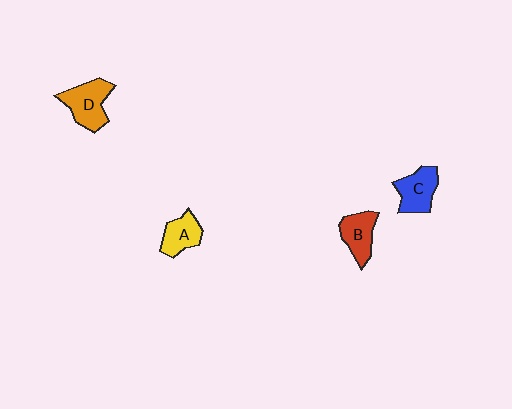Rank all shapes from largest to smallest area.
From largest to smallest: D (orange), C (blue), B (red), A (yellow).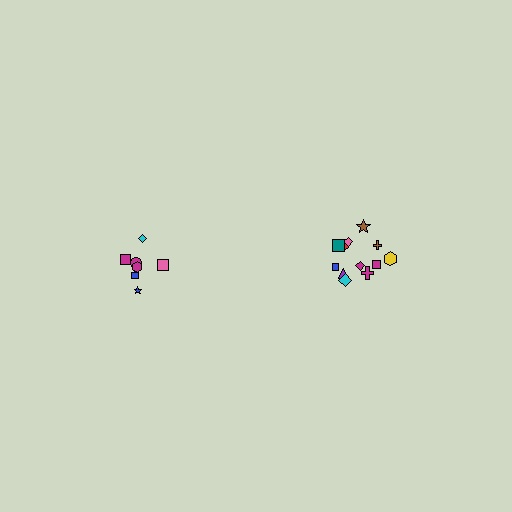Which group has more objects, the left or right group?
The right group.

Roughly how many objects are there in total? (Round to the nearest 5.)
Roughly 20 objects in total.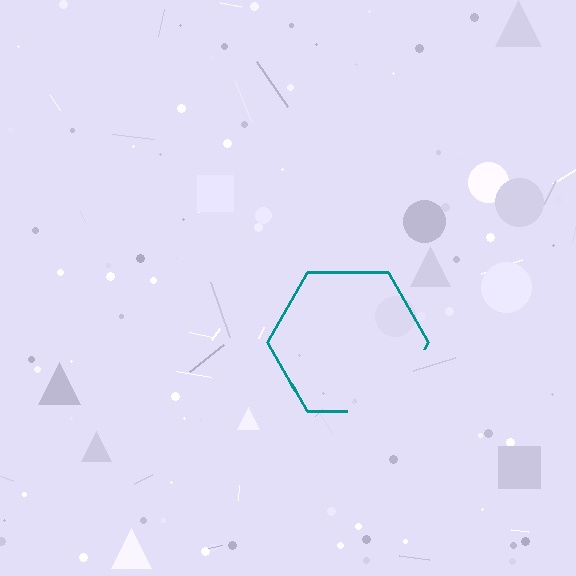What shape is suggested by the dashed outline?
The dashed outline suggests a hexagon.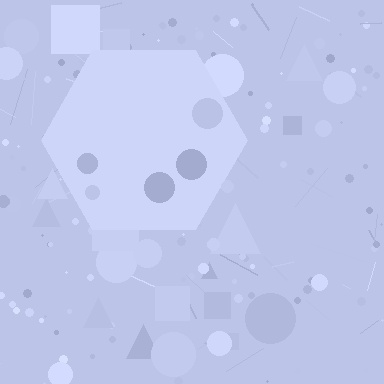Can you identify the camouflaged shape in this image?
The camouflaged shape is a hexagon.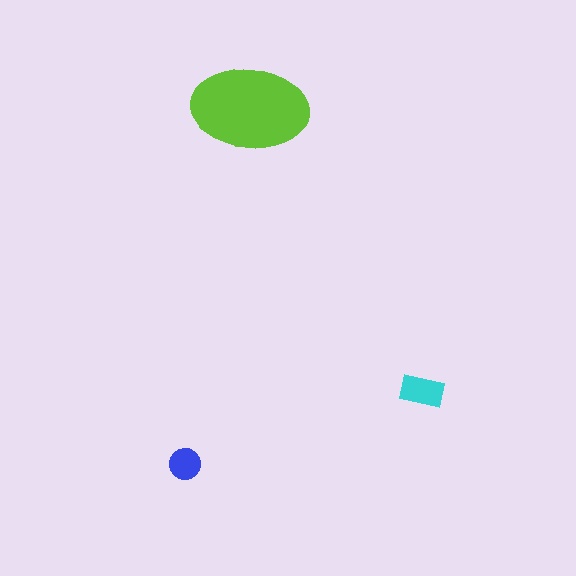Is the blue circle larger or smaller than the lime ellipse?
Smaller.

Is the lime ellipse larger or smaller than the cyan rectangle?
Larger.